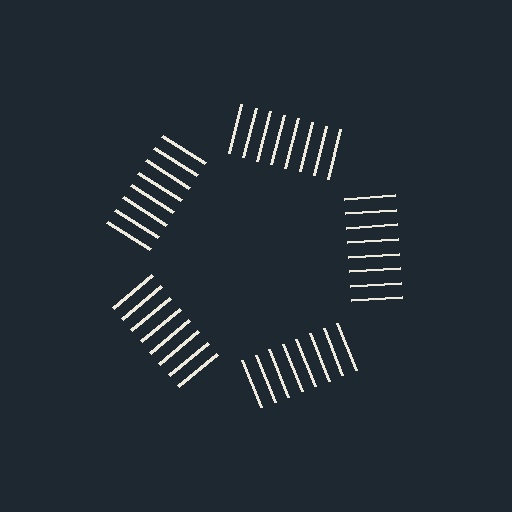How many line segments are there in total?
40 — 8 along each of the 5 edges.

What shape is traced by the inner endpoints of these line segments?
An illusory pentagon — the line segments terminate on its edges but no continuous stroke is drawn.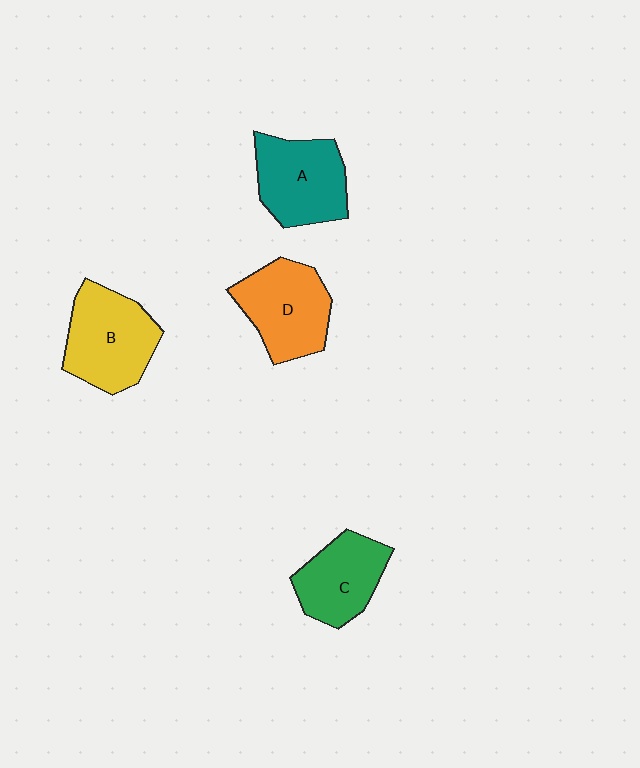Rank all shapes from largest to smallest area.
From largest to smallest: B (yellow), D (orange), A (teal), C (green).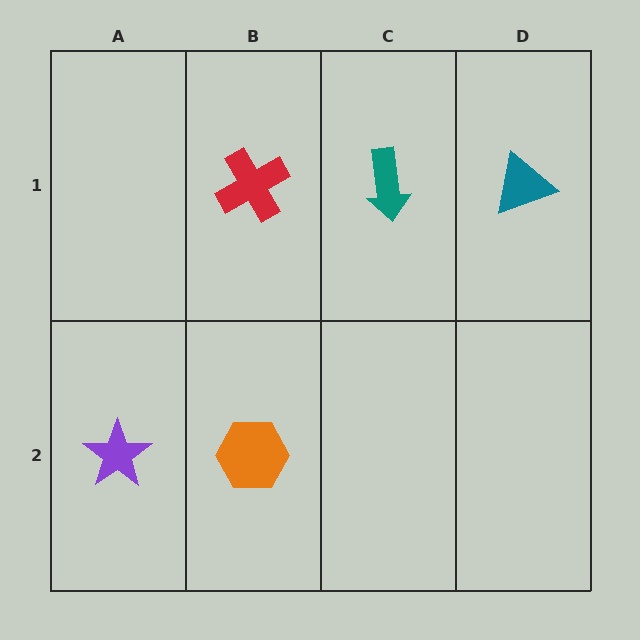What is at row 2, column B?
An orange hexagon.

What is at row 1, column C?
A teal arrow.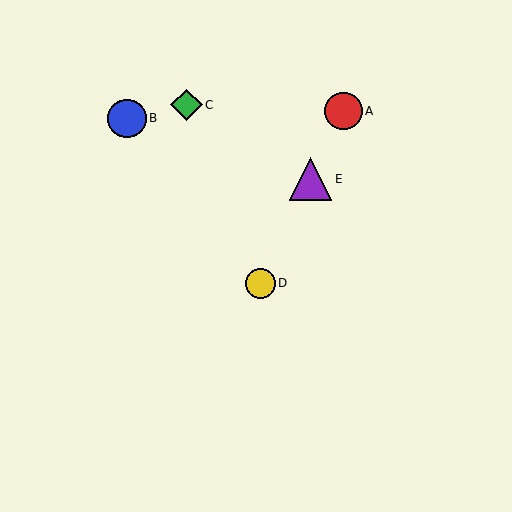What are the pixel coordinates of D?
Object D is at (260, 283).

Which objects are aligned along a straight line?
Objects A, D, E are aligned along a straight line.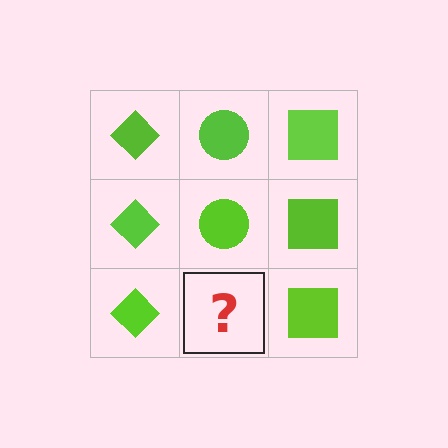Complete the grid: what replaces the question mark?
The question mark should be replaced with a lime circle.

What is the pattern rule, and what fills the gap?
The rule is that each column has a consistent shape. The gap should be filled with a lime circle.